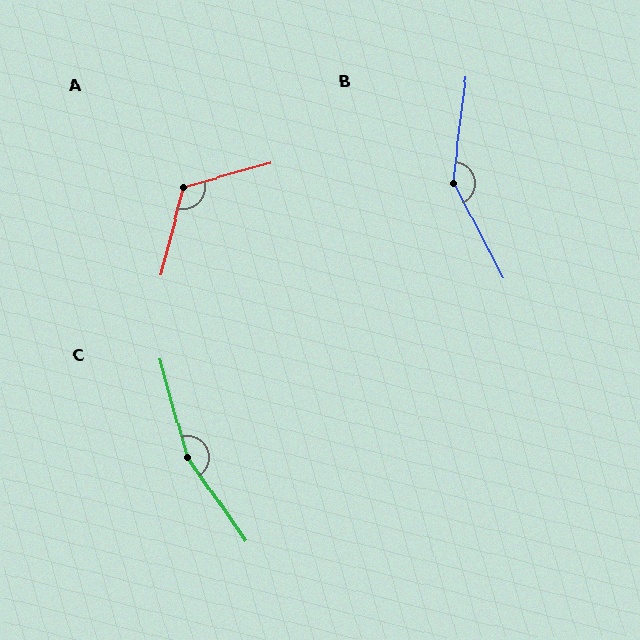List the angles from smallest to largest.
A (120°), B (145°), C (160°).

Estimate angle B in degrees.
Approximately 145 degrees.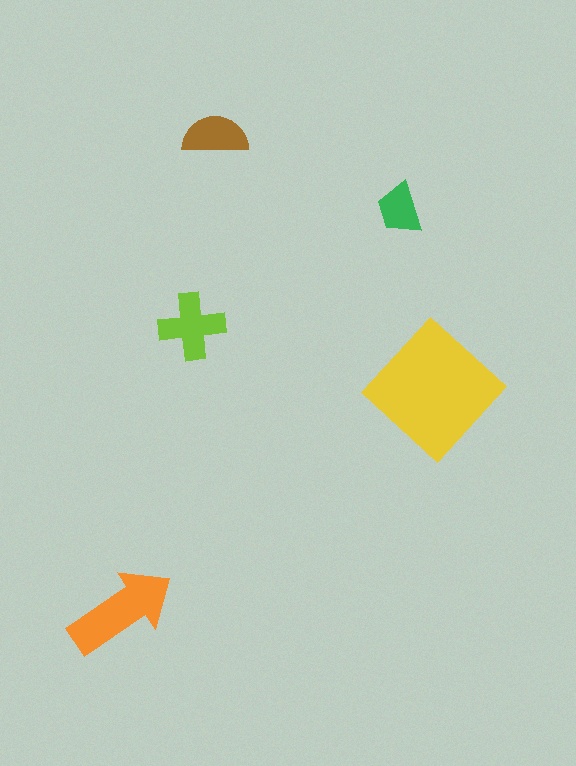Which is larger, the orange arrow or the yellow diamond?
The yellow diamond.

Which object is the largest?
The yellow diamond.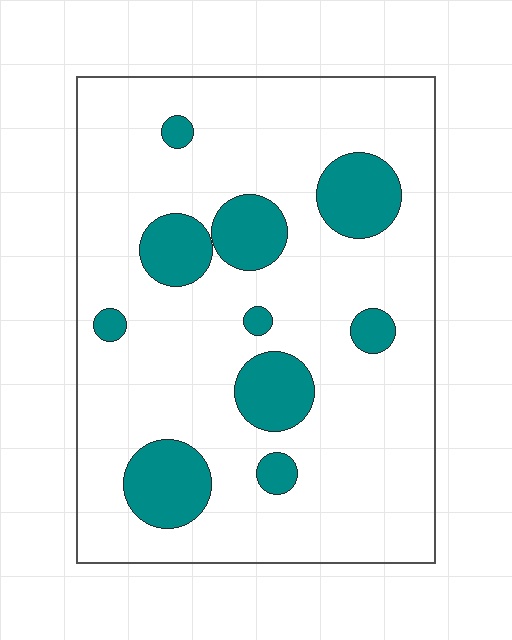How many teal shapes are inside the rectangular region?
10.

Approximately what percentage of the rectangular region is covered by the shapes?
Approximately 20%.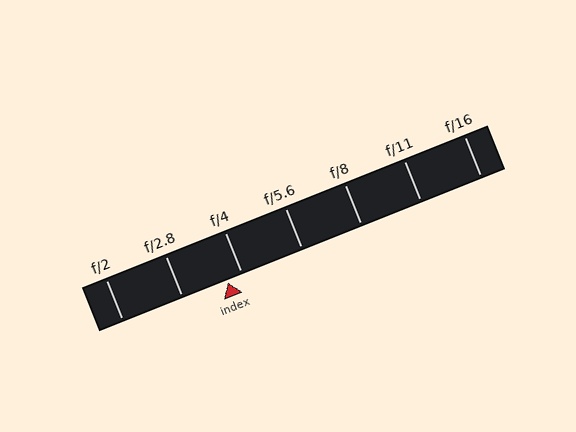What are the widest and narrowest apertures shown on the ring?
The widest aperture shown is f/2 and the narrowest is f/16.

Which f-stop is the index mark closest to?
The index mark is closest to f/4.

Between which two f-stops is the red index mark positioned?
The index mark is between f/2.8 and f/4.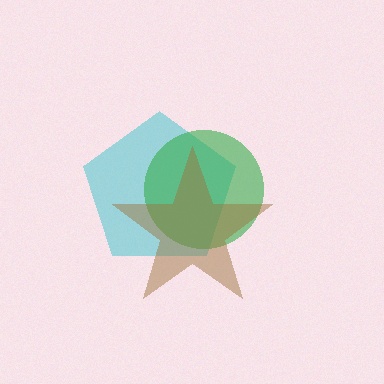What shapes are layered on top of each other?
The layered shapes are: a cyan pentagon, a green circle, a brown star.